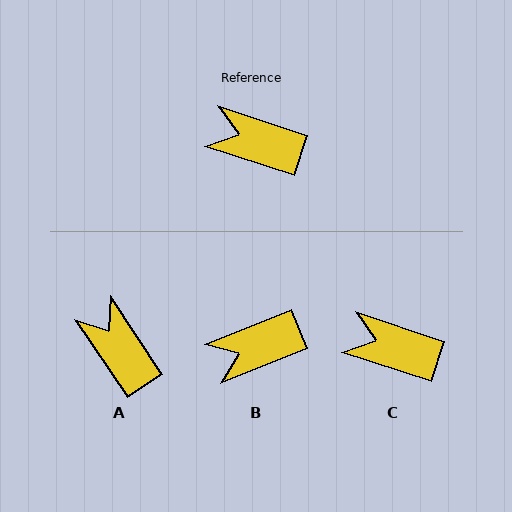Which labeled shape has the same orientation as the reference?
C.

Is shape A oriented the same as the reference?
No, it is off by about 38 degrees.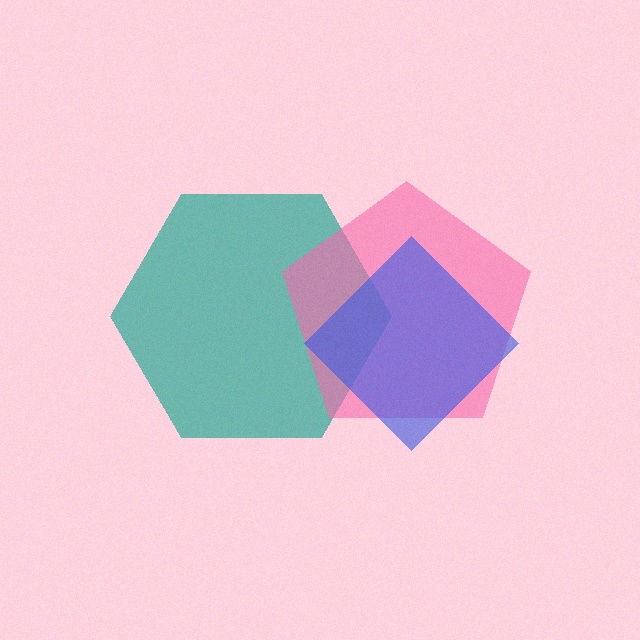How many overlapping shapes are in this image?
There are 3 overlapping shapes in the image.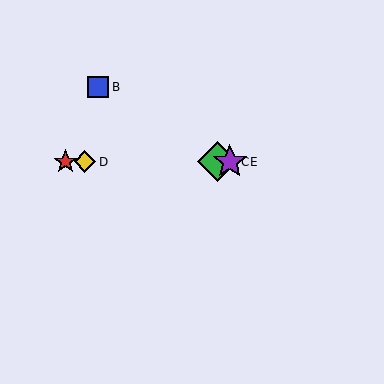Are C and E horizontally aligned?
Yes, both are at y≈162.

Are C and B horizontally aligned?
No, C is at y≈162 and B is at y≈87.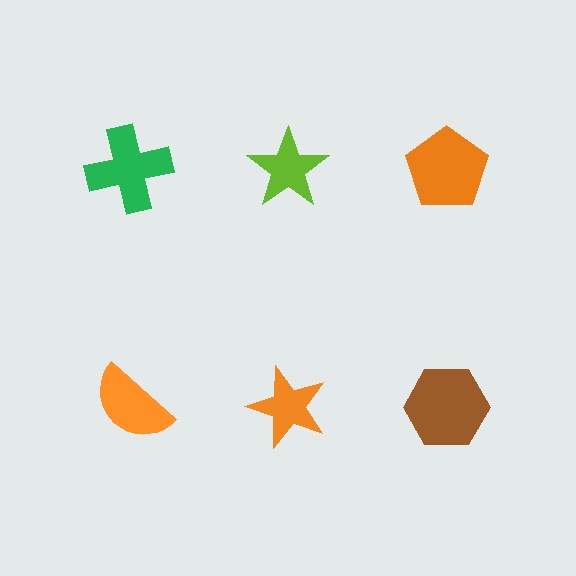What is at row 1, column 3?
An orange pentagon.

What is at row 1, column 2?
A lime star.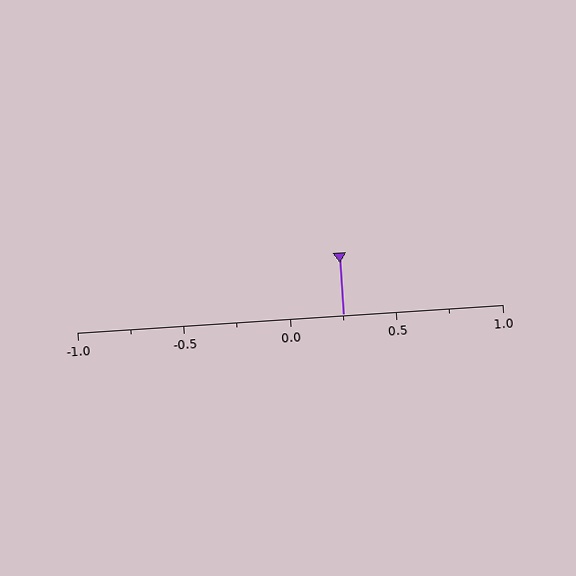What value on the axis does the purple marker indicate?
The marker indicates approximately 0.25.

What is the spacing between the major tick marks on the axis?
The major ticks are spaced 0.5 apart.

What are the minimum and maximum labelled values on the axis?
The axis runs from -1.0 to 1.0.